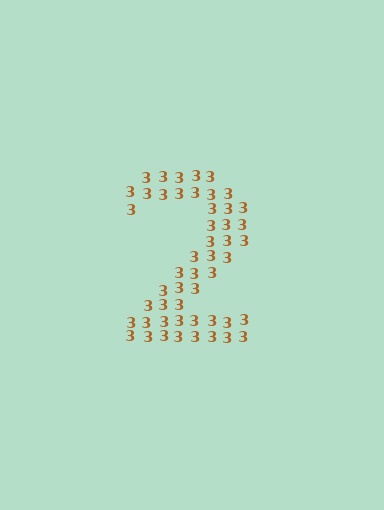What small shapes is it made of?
It is made of small digit 3's.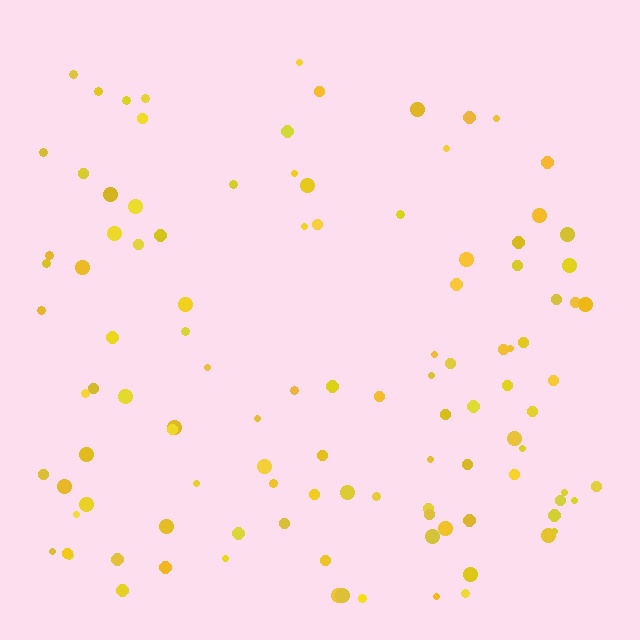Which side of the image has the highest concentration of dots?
The bottom.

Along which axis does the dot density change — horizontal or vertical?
Vertical.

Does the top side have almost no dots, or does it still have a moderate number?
Still a moderate number, just noticeably fewer than the bottom.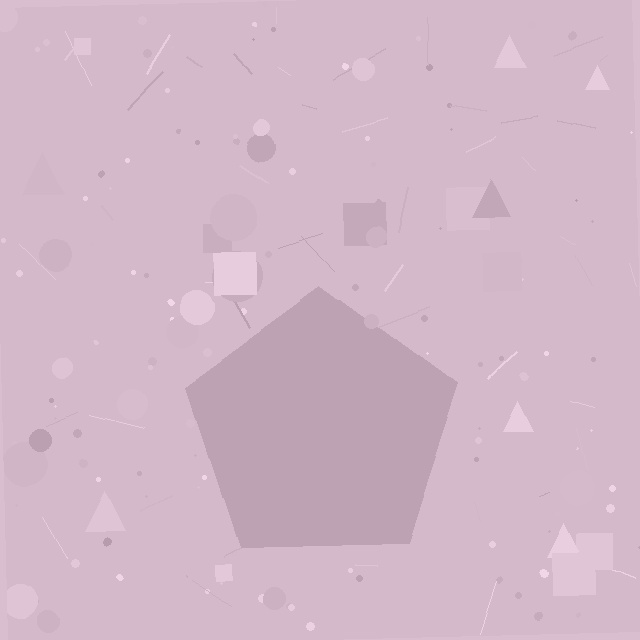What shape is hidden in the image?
A pentagon is hidden in the image.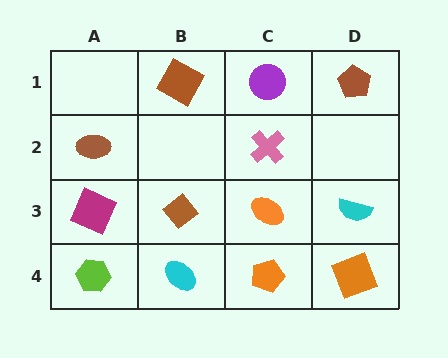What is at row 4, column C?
An orange pentagon.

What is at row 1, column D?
A brown pentagon.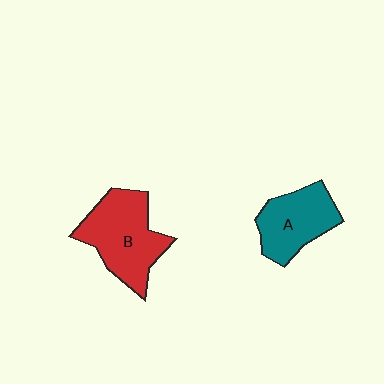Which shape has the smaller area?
Shape A (teal).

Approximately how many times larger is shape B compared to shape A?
Approximately 1.3 times.